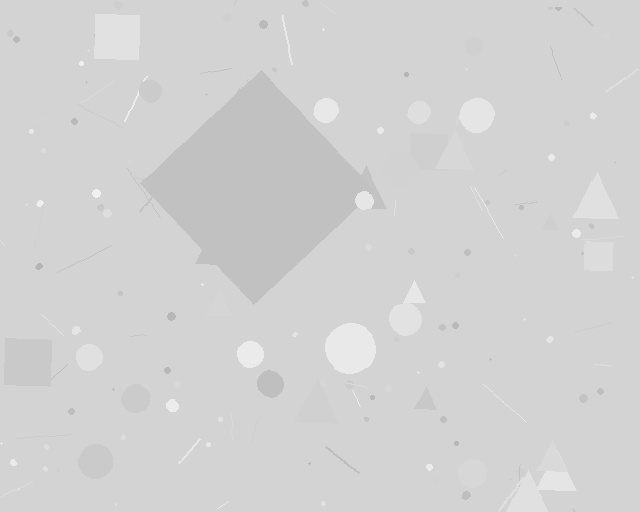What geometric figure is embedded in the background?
A diamond is embedded in the background.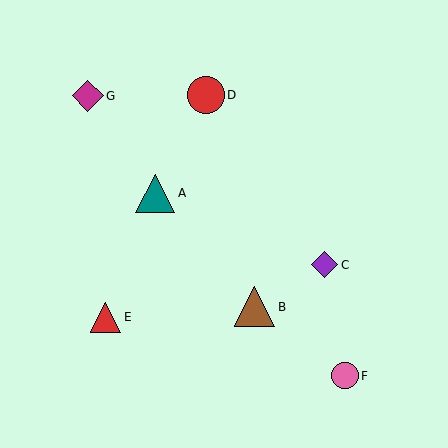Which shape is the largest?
The brown triangle (labeled B) is the largest.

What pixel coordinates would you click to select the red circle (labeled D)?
Click at (206, 95) to select the red circle D.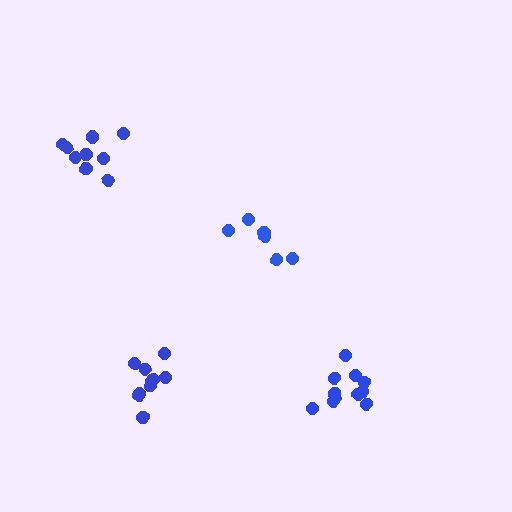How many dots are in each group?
Group 1: 10 dots, Group 2: 6 dots, Group 3: 11 dots, Group 4: 10 dots (37 total).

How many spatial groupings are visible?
There are 4 spatial groupings.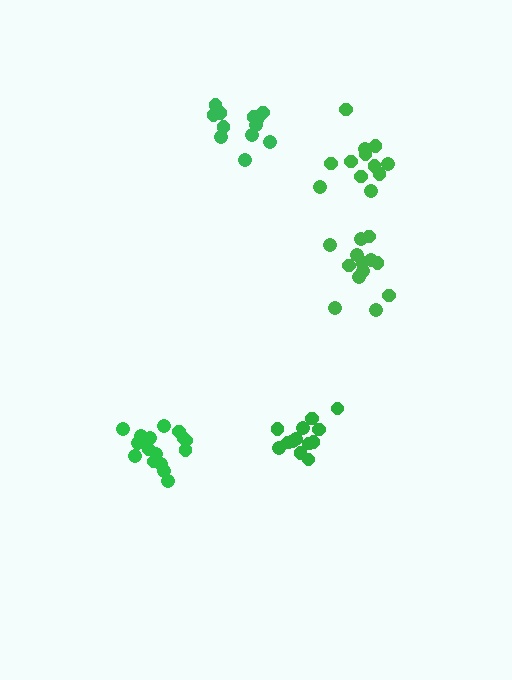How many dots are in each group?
Group 1: 13 dots, Group 2: 12 dots, Group 3: 12 dots, Group 4: 13 dots, Group 5: 17 dots (67 total).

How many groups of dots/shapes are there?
There are 5 groups.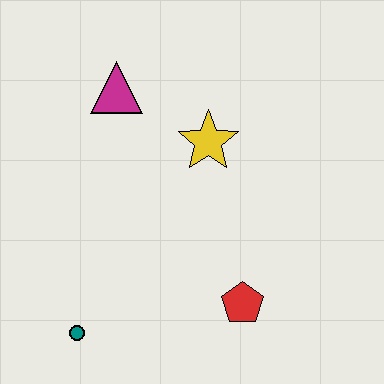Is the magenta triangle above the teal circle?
Yes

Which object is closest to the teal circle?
The red pentagon is closest to the teal circle.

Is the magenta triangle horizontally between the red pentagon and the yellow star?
No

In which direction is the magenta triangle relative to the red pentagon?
The magenta triangle is above the red pentagon.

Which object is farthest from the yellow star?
The teal circle is farthest from the yellow star.